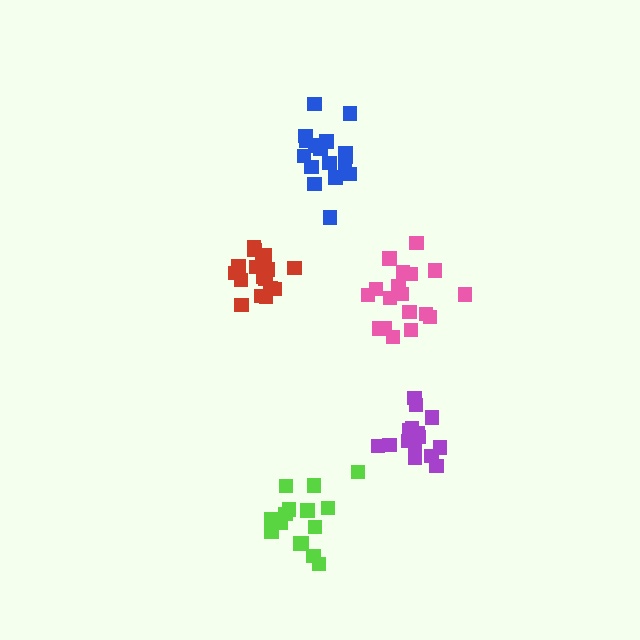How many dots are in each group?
Group 1: 17 dots, Group 2: 15 dots, Group 3: 17 dots, Group 4: 15 dots, Group 5: 18 dots (82 total).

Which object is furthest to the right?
The purple cluster is rightmost.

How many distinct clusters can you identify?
There are 5 distinct clusters.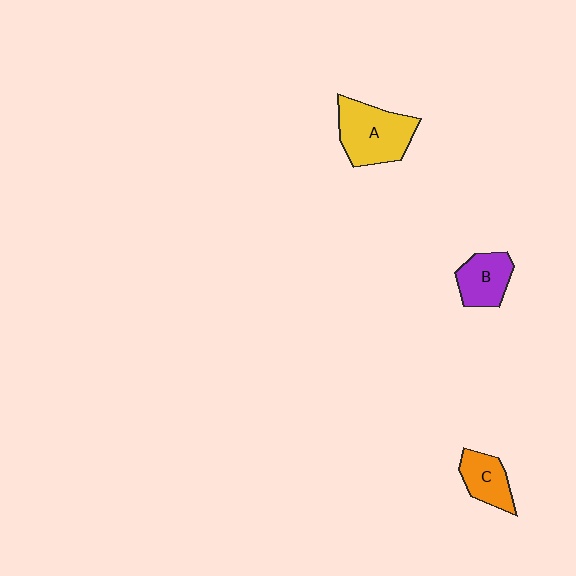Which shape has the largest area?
Shape A (yellow).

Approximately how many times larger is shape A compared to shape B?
Approximately 1.6 times.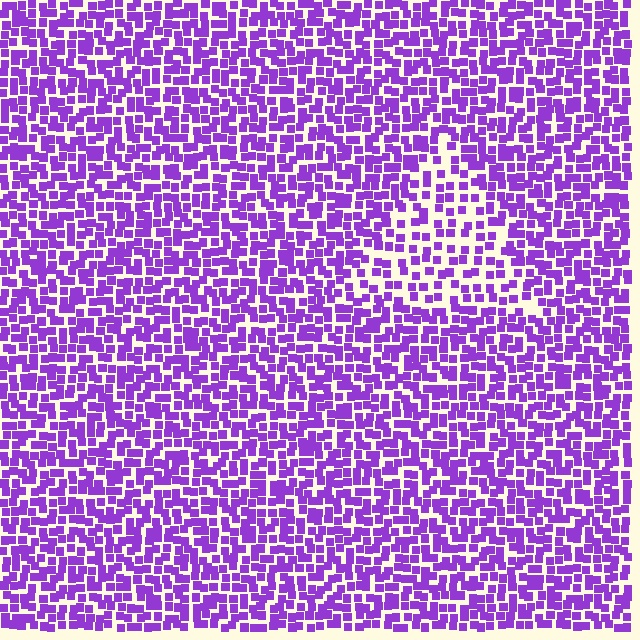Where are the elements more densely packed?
The elements are more densely packed outside the triangle boundary.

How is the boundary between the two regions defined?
The boundary is defined by a change in element density (approximately 1.8x ratio). All elements are the same color, size, and shape.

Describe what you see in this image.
The image contains small purple elements arranged at two different densities. A triangle-shaped region is visible where the elements are less densely packed than the surrounding area.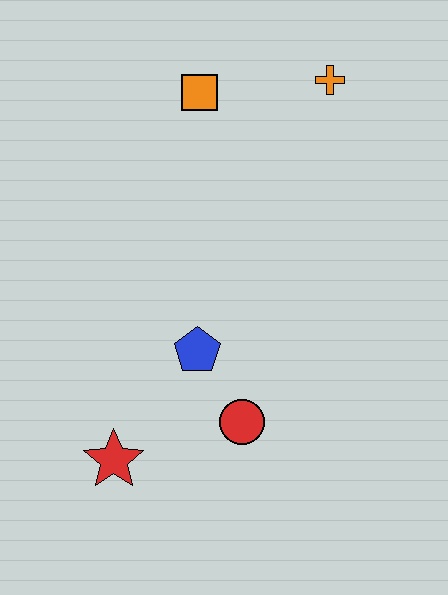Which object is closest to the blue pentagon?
The red circle is closest to the blue pentagon.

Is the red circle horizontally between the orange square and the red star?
No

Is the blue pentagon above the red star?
Yes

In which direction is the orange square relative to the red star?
The orange square is above the red star.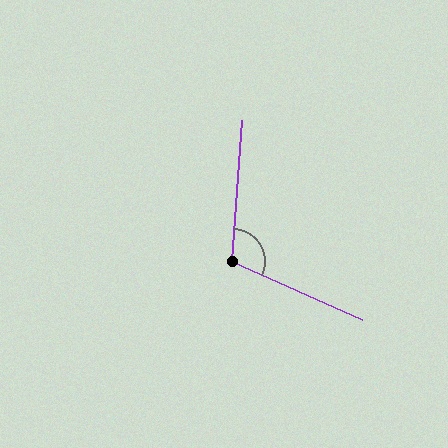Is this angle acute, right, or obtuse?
It is obtuse.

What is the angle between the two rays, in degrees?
Approximately 110 degrees.